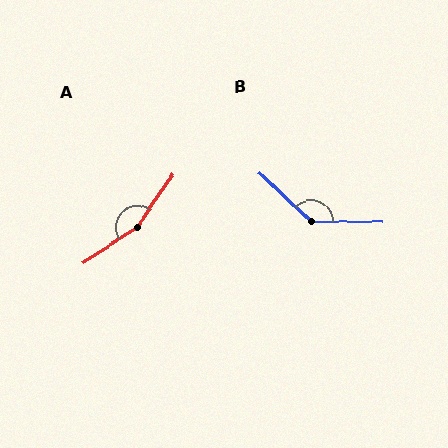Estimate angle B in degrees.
Approximately 137 degrees.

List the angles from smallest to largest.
B (137°), A (157°).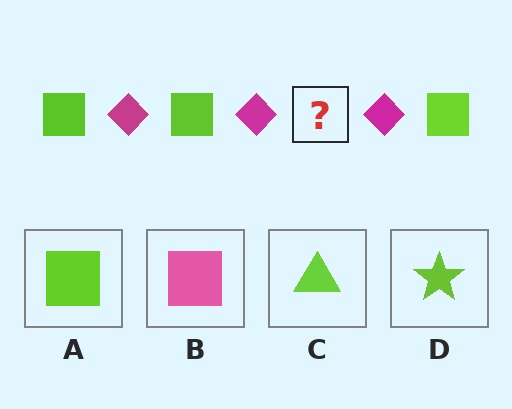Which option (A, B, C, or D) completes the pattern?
A.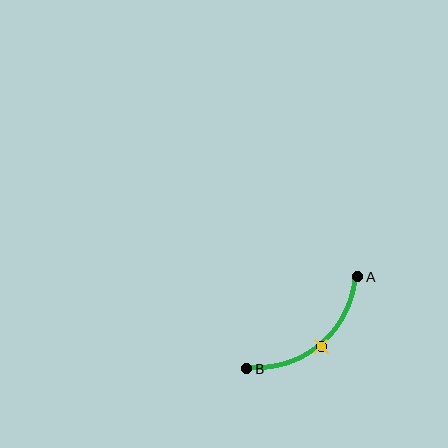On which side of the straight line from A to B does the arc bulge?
The arc bulges below and to the right of the straight line connecting A and B.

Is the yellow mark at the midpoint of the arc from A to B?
Yes. The yellow mark lies on the arc at equal arc-length from both A and B — it is the arc midpoint.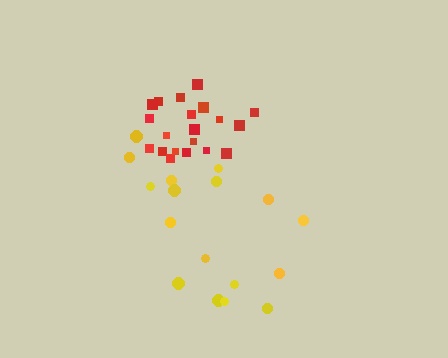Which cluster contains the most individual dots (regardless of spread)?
Red (20).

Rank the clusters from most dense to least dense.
red, yellow.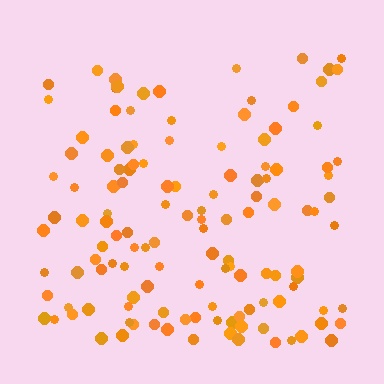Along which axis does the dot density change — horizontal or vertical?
Vertical.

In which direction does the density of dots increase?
From top to bottom, with the bottom side densest.